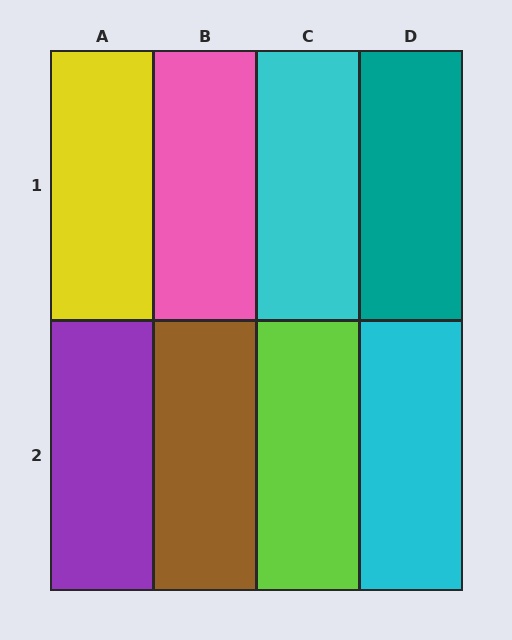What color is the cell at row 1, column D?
Teal.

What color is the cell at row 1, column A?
Yellow.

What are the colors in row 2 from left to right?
Purple, brown, lime, cyan.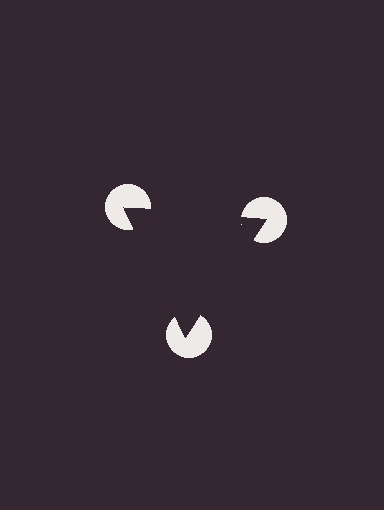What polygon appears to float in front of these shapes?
An illusory triangle — its edges are inferred from the aligned wedge cuts in the pac-man discs, not physically drawn.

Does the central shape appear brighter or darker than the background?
It typically appears slightly darker than the background, even though no actual brightness change is drawn.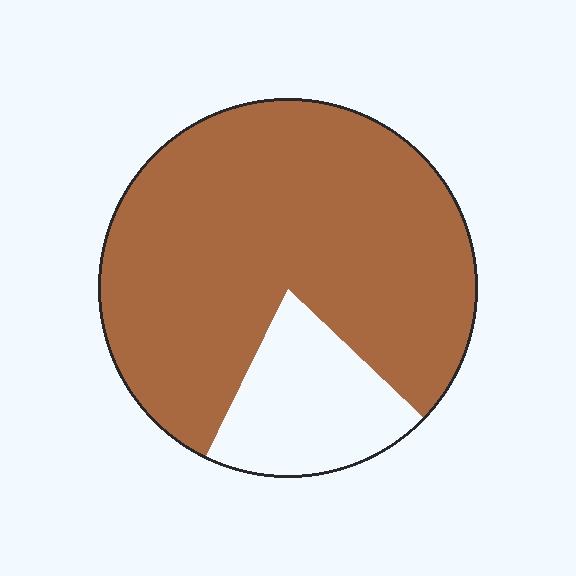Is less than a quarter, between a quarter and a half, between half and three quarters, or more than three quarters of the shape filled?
More than three quarters.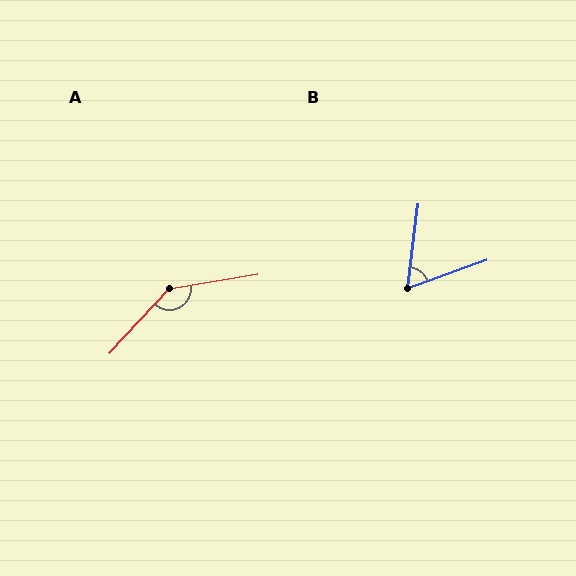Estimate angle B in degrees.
Approximately 63 degrees.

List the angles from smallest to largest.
B (63°), A (142°).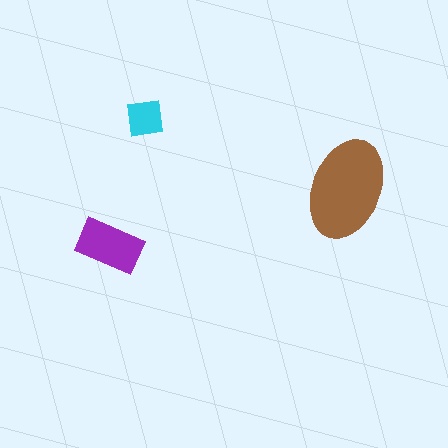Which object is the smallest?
The cyan square.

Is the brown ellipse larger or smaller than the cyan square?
Larger.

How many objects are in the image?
There are 3 objects in the image.